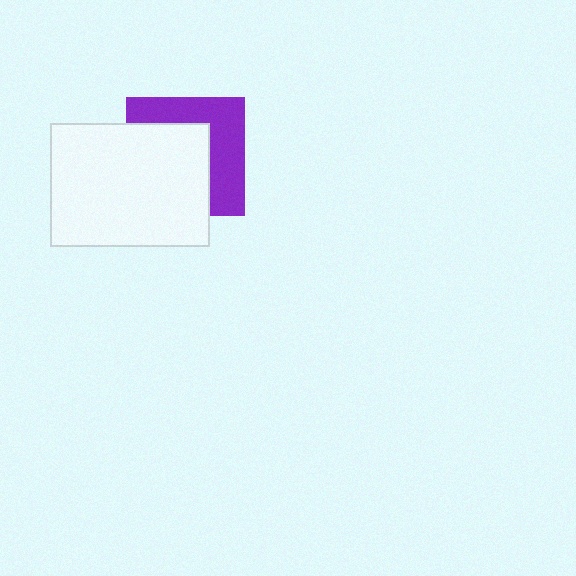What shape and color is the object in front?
The object in front is a white rectangle.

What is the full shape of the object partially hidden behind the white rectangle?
The partially hidden object is a purple square.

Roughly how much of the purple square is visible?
About half of it is visible (roughly 45%).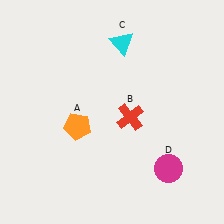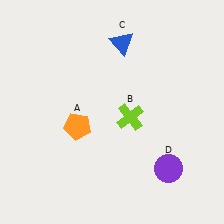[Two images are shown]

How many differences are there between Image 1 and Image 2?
There are 3 differences between the two images.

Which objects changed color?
B changed from red to lime. C changed from cyan to blue. D changed from magenta to purple.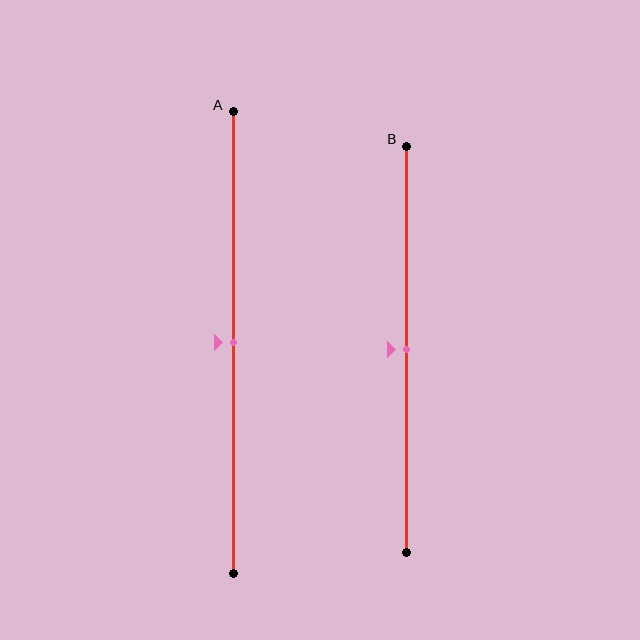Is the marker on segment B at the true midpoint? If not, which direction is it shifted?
Yes, the marker on segment B is at the true midpoint.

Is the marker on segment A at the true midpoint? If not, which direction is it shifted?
Yes, the marker on segment A is at the true midpoint.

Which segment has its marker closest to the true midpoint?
Segment A has its marker closest to the true midpoint.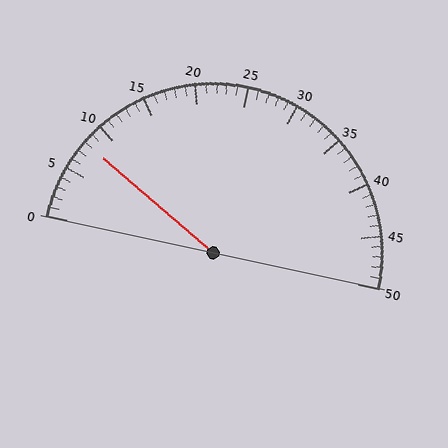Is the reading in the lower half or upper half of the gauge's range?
The reading is in the lower half of the range (0 to 50).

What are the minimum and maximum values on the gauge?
The gauge ranges from 0 to 50.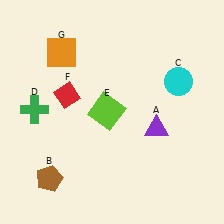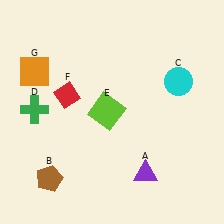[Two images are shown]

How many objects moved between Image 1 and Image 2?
2 objects moved between the two images.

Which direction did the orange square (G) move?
The orange square (G) moved left.